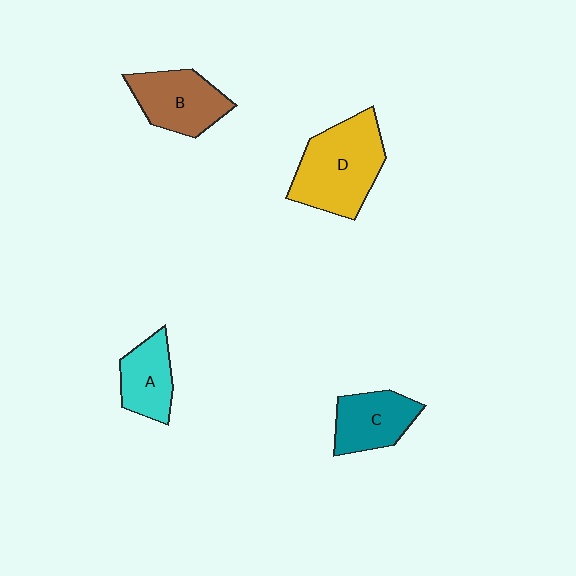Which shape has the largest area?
Shape D (yellow).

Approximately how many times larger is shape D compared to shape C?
Approximately 1.6 times.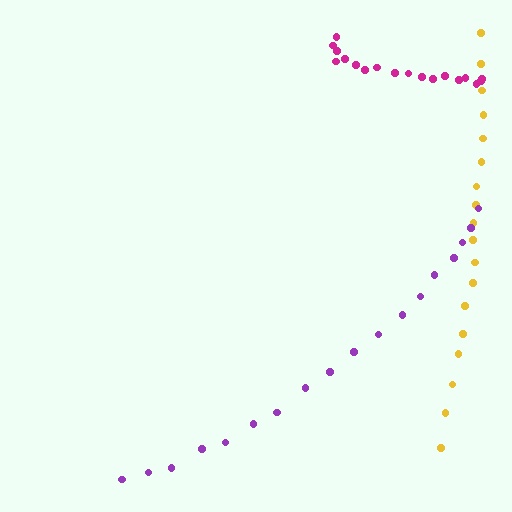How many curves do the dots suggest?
There are 3 distinct paths.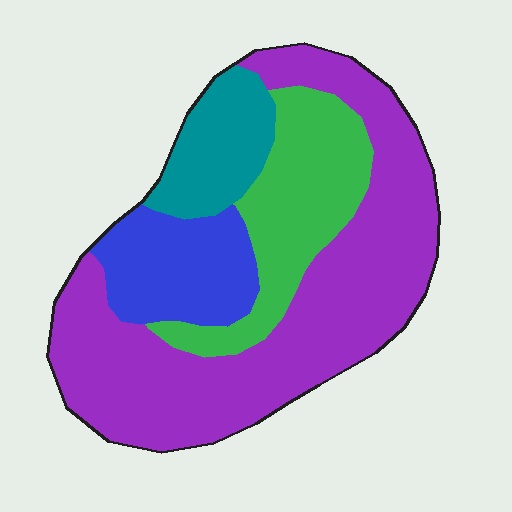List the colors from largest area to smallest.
From largest to smallest: purple, green, blue, teal.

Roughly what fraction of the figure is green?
Green takes up about one fifth (1/5) of the figure.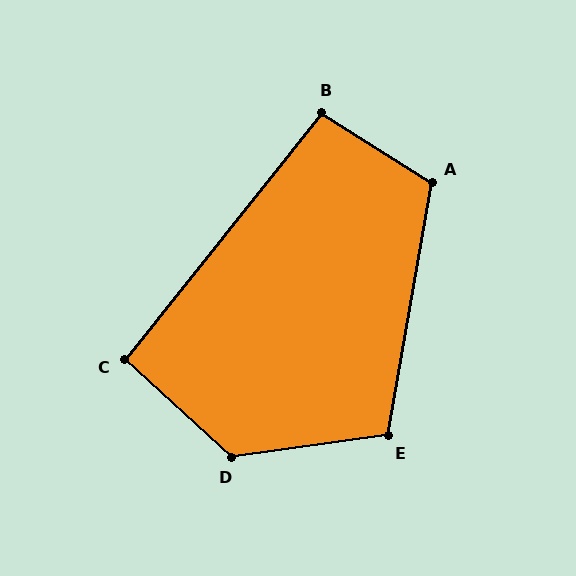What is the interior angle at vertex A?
Approximately 113 degrees (obtuse).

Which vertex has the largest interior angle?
D, at approximately 130 degrees.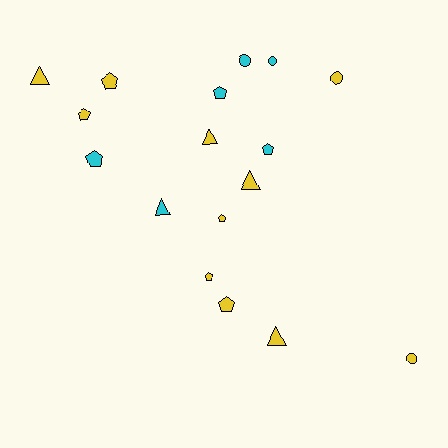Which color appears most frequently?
Yellow, with 11 objects.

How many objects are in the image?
There are 17 objects.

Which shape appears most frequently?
Pentagon, with 8 objects.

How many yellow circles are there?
There are 2 yellow circles.